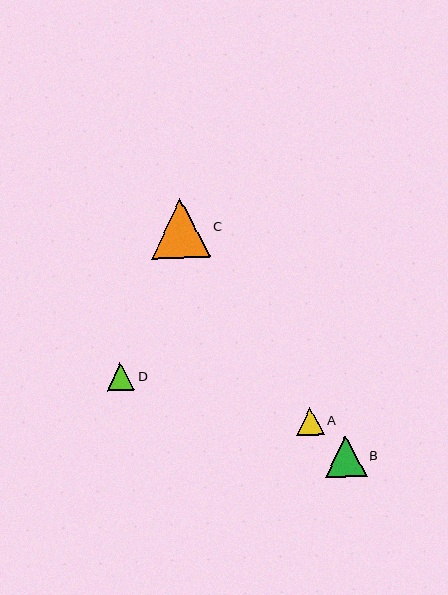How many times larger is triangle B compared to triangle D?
Triangle B is approximately 1.5 times the size of triangle D.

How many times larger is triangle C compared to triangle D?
Triangle C is approximately 2.2 times the size of triangle D.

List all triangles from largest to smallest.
From largest to smallest: C, B, A, D.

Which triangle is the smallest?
Triangle D is the smallest with a size of approximately 28 pixels.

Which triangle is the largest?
Triangle C is the largest with a size of approximately 59 pixels.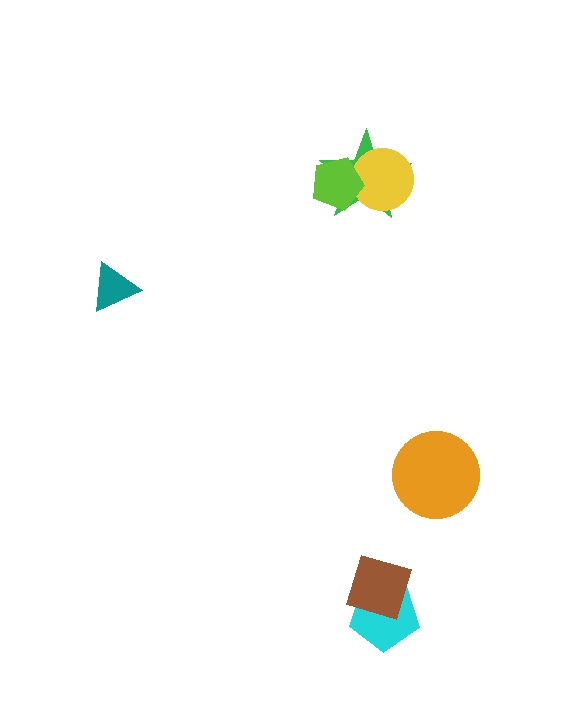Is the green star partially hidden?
Yes, it is partially covered by another shape.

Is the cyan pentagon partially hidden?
Yes, it is partially covered by another shape.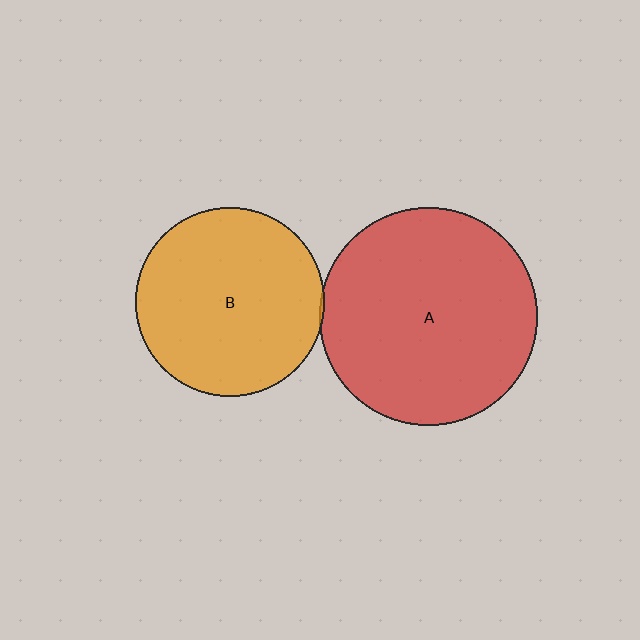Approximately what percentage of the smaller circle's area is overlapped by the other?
Approximately 5%.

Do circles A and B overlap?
Yes.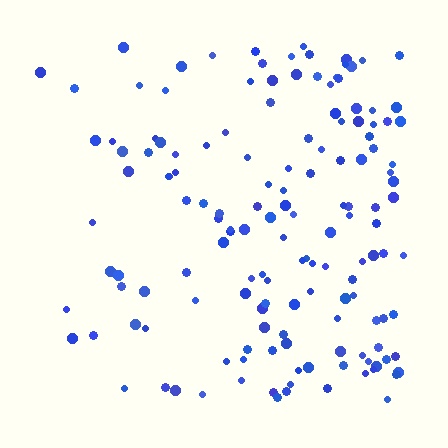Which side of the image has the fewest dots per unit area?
The left.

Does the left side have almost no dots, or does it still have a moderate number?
Still a moderate number, just noticeably fewer than the right.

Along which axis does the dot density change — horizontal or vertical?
Horizontal.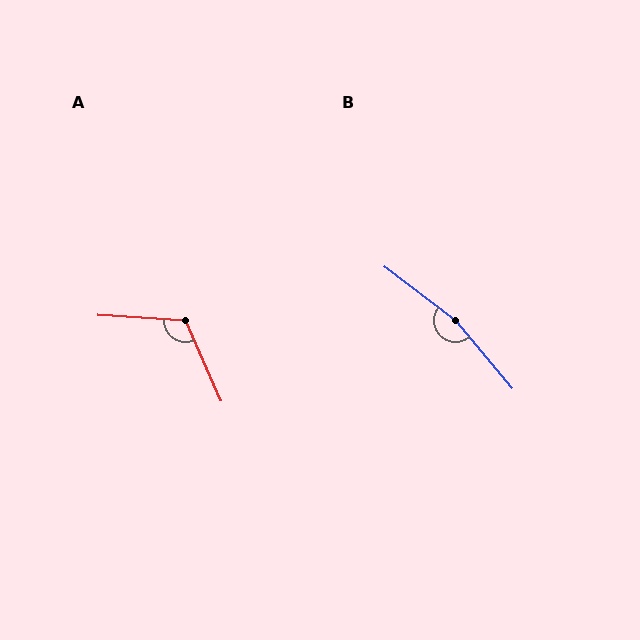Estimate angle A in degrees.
Approximately 118 degrees.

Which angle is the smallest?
A, at approximately 118 degrees.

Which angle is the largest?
B, at approximately 167 degrees.